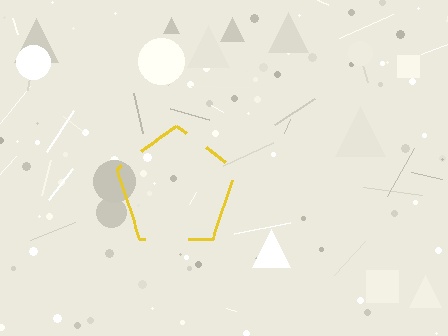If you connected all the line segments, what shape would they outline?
They would outline a pentagon.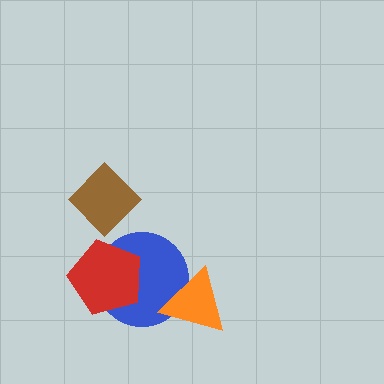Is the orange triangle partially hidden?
No, no other shape covers it.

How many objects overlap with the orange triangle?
1 object overlaps with the orange triangle.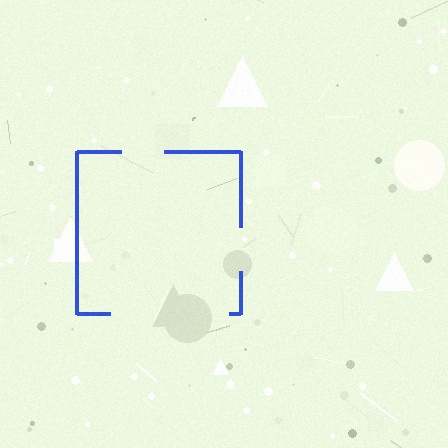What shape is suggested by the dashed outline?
The dashed outline suggests a square.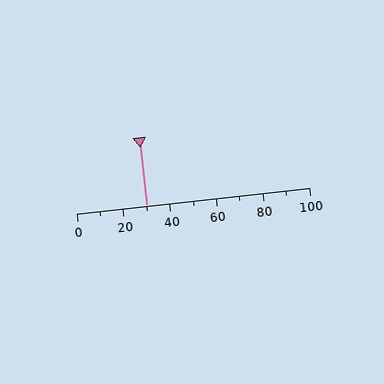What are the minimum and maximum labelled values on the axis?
The axis runs from 0 to 100.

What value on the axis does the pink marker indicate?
The marker indicates approximately 30.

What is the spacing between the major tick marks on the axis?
The major ticks are spaced 20 apart.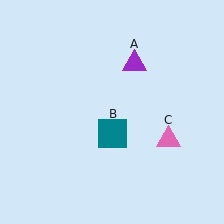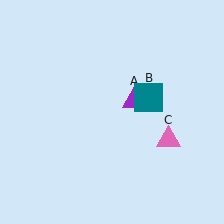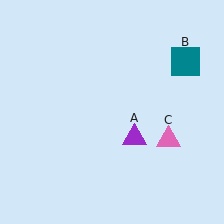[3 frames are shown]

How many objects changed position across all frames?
2 objects changed position: purple triangle (object A), teal square (object B).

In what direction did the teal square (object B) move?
The teal square (object B) moved up and to the right.